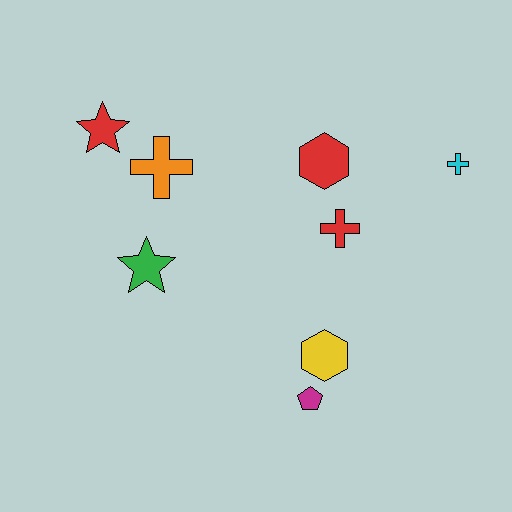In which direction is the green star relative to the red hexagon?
The green star is to the left of the red hexagon.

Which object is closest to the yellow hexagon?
The magenta pentagon is closest to the yellow hexagon.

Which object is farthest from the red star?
The cyan cross is farthest from the red star.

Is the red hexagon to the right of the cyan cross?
No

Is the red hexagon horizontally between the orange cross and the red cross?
Yes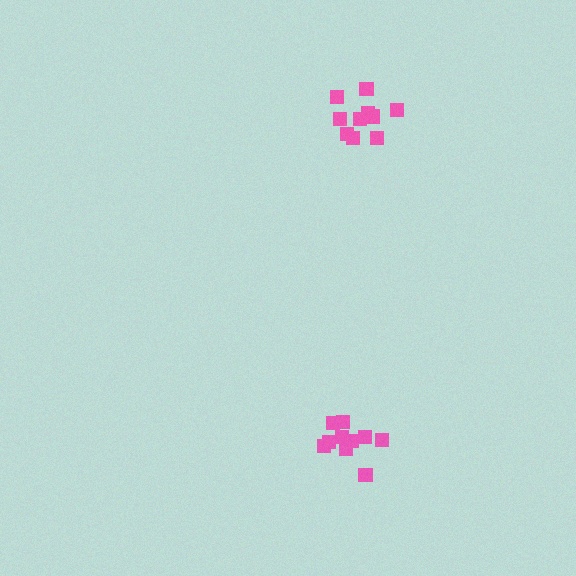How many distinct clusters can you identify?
There are 2 distinct clusters.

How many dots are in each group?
Group 1: 10 dots, Group 2: 11 dots (21 total).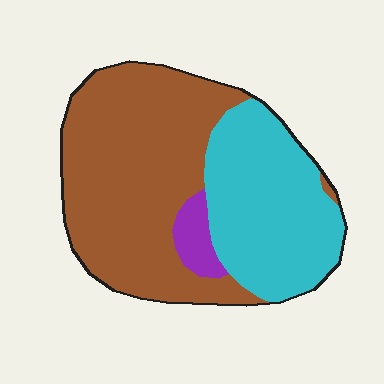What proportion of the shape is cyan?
Cyan takes up about three eighths (3/8) of the shape.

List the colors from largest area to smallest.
From largest to smallest: brown, cyan, purple.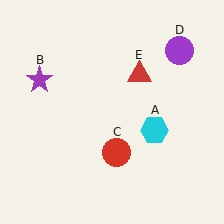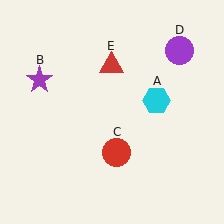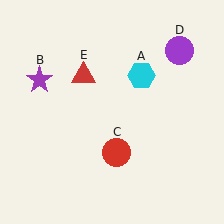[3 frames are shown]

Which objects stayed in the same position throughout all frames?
Purple star (object B) and red circle (object C) and purple circle (object D) remained stationary.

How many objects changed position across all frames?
2 objects changed position: cyan hexagon (object A), red triangle (object E).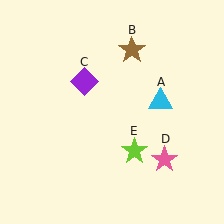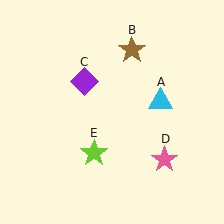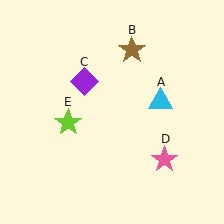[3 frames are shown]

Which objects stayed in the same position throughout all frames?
Cyan triangle (object A) and brown star (object B) and purple diamond (object C) and pink star (object D) remained stationary.